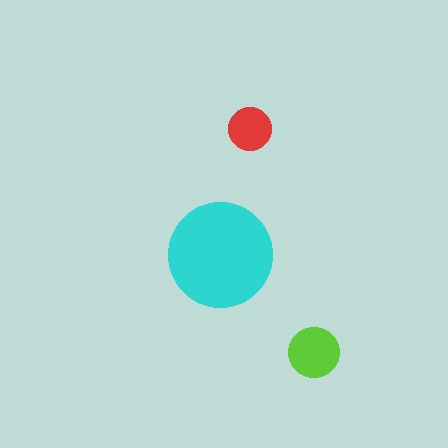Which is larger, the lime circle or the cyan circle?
The cyan one.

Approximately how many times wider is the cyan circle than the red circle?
About 2.5 times wider.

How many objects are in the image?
There are 3 objects in the image.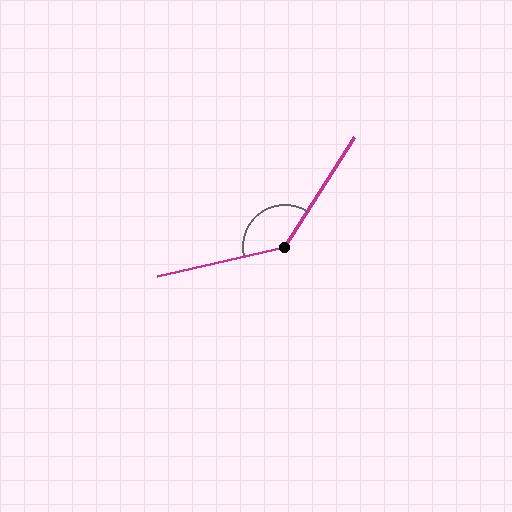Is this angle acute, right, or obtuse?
It is obtuse.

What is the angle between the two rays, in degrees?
Approximately 135 degrees.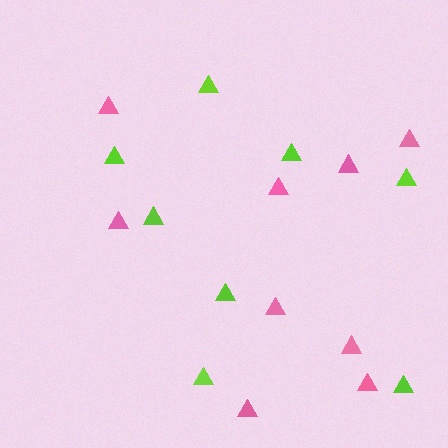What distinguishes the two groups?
There are 2 groups: one group of lime triangles (8) and one group of pink triangles (9).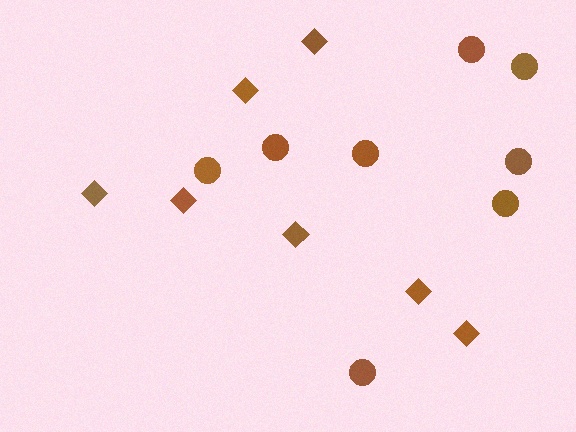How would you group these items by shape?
There are 2 groups: one group of diamonds (7) and one group of circles (8).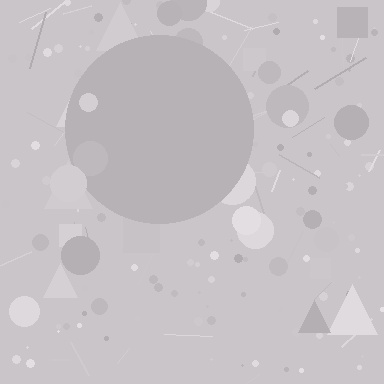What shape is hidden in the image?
A circle is hidden in the image.